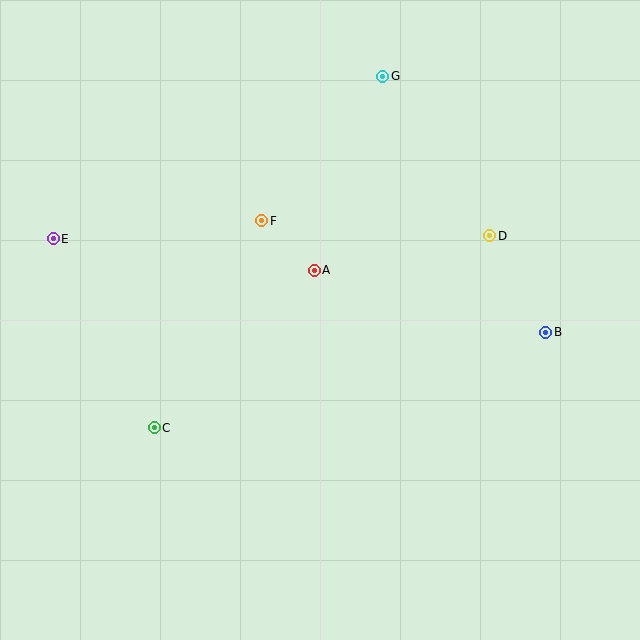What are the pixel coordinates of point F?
Point F is at (262, 221).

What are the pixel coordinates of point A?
Point A is at (314, 270).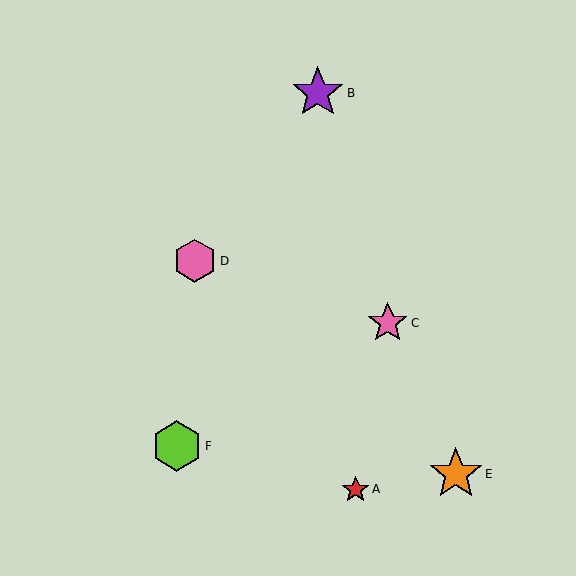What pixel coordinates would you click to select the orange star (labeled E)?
Click at (456, 474) to select the orange star E.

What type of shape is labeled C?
Shape C is a pink star.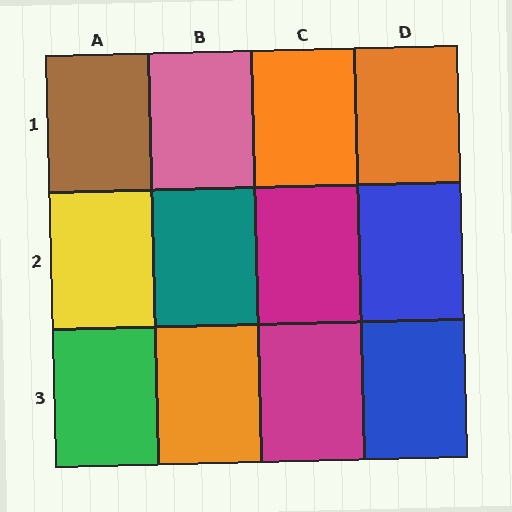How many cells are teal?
1 cell is teal.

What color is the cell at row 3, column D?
Blue.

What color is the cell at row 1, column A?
Brown.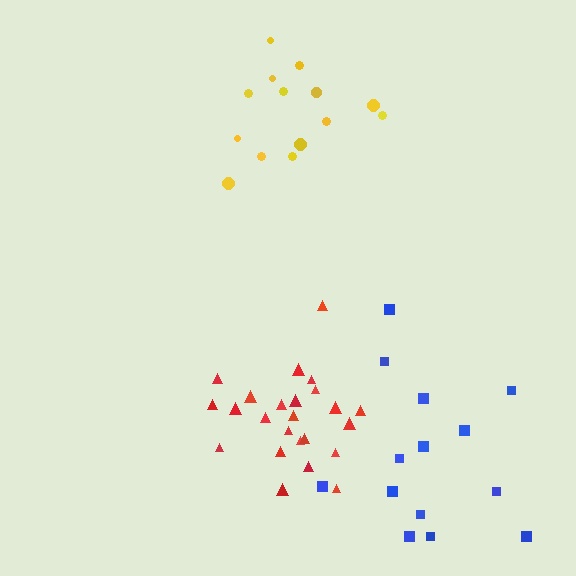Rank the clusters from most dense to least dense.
red, yellow, blue.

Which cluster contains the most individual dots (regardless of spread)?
Red (24).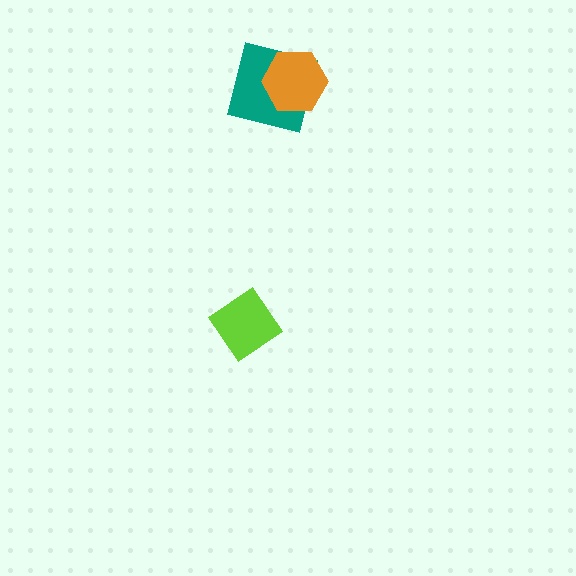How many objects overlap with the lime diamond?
0 objects overlap with the lime diamond.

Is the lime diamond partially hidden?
No, no other shape covers it.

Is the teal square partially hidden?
Yes, it is partially covered by another shape.